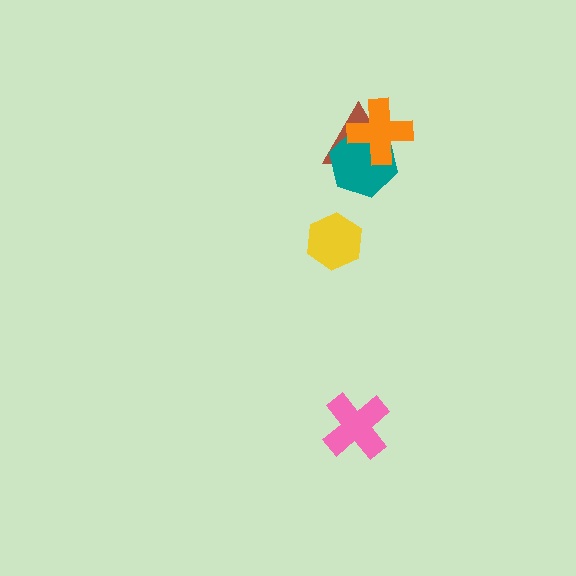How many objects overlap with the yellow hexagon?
0 objects overlap with the yellow hexagon.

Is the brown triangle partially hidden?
Yes, it is partially covered by another shape.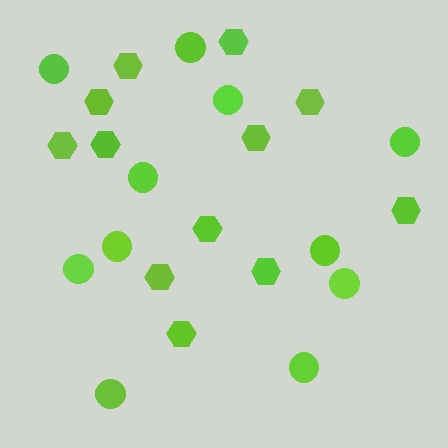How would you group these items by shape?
There are 2 groups: one group of hexagons (12) and one group of circles (11).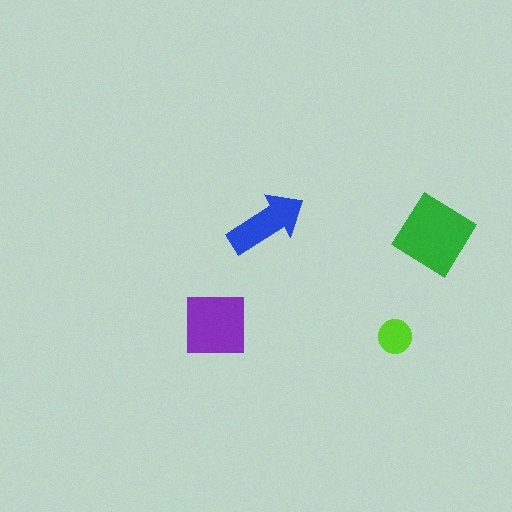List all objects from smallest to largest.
The lime circle, the blue arrow, the purple square, the green diamond.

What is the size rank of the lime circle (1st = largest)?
4th.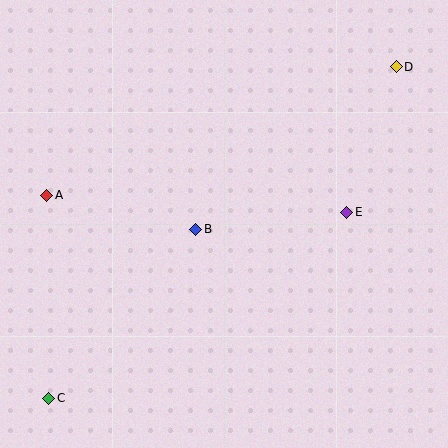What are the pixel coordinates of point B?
Point B is at (196, 229).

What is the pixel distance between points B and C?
The distance between B and C is 224 pixels.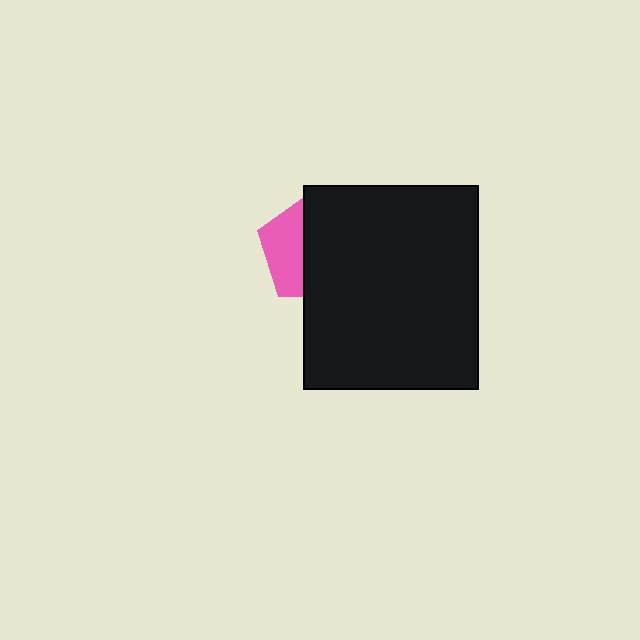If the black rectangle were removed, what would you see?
You would see the complete pink pentagon.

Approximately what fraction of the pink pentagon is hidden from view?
Roughly 62% of the pink pentagon is hidden behind the black rectangle.